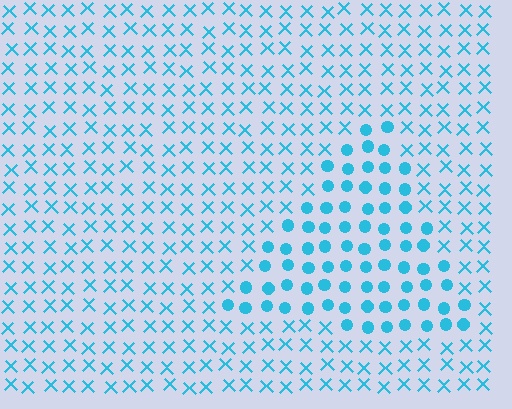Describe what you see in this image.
The image is filled with small cyan elements arranged in a uniform grid. A triangle-shaped region contains circles, while the surrounding area contains X marks. The boundary is defined purely by the change in element shape.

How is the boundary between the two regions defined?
The boundary is defined by a change in element shape: circles inside vs. X marks outside. All elements share the same color and spacing.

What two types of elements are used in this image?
The image uses circles inside the triangle region and X marks outside it.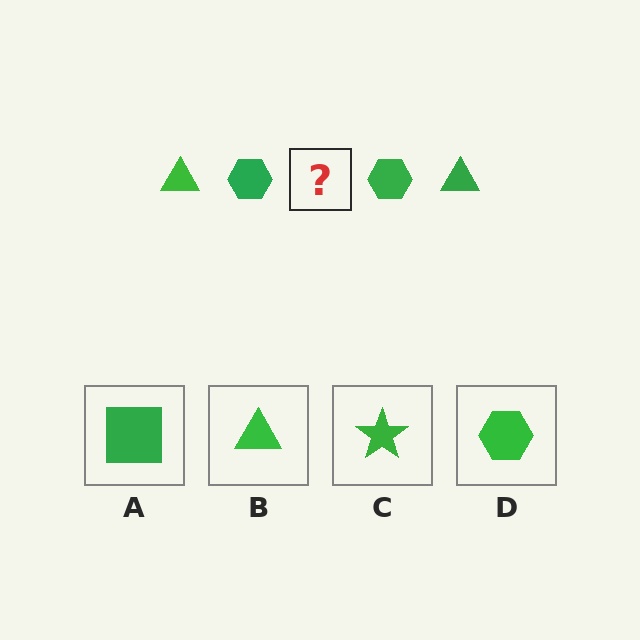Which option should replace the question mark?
Option B.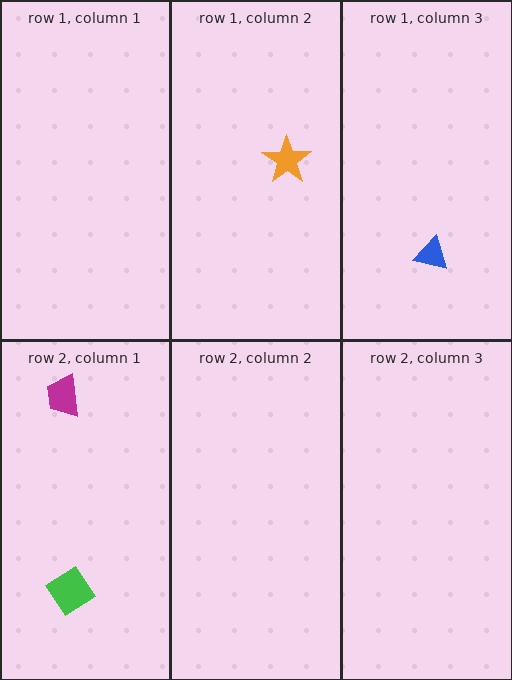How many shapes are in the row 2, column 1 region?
2.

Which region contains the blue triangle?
The row 1, column 3 region.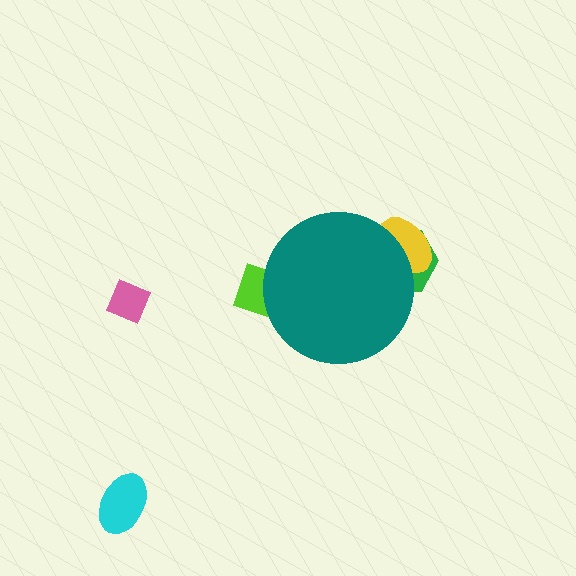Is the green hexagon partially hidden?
Yes, the green hexagon is partially hidden behind the teal circle.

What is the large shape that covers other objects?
A teal circle.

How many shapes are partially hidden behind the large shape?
3 shapes are partially hidden.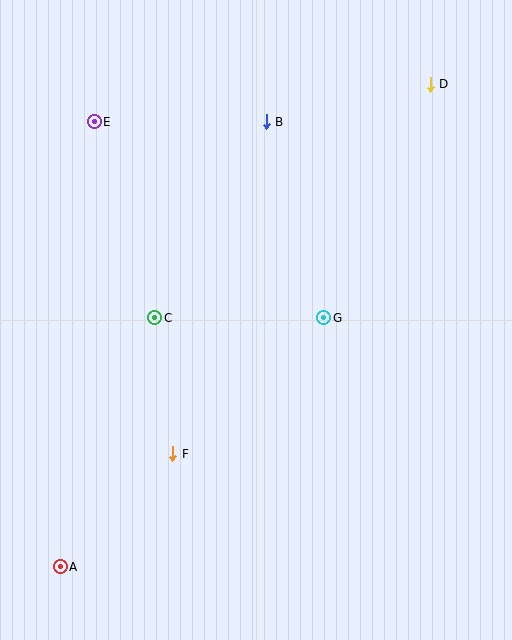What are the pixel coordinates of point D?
Point D is at (430, 84).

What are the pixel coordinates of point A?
Point A is at (60, 567).